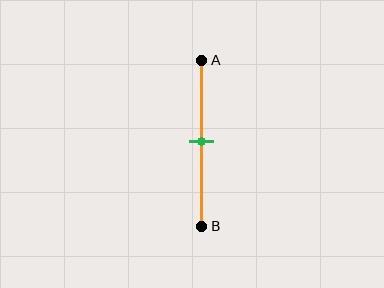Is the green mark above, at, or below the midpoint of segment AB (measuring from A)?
The green mark is approximately at the midpoint of segment AB.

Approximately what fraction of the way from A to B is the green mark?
The green mark is approximately 50% of the way from A to B.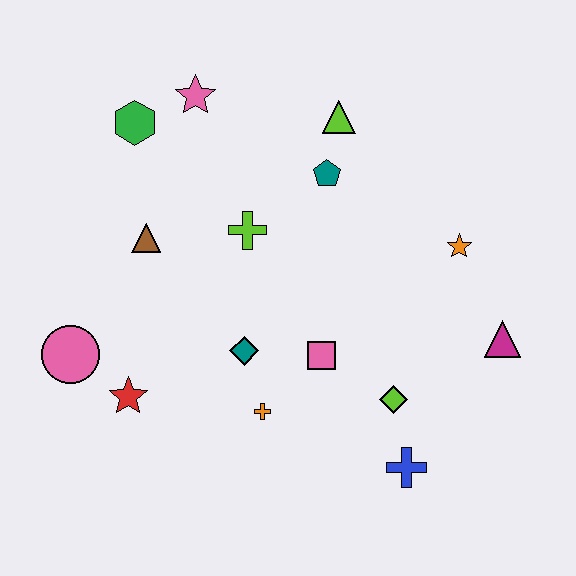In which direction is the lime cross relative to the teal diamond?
The lime cross is above the teal diamond.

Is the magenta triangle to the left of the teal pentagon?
No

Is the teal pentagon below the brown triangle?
No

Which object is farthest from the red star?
The magenta triangle is farthest from the red star.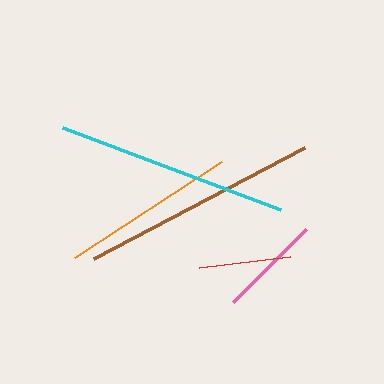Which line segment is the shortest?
The red line is the shortest at approximately 92 pixels.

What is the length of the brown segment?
The brown segment is approximately 239 pixels long.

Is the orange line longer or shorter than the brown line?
The brown line is longer than the orange line.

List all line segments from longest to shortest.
From longest to shortest: brown, cyan, orange, pink, red.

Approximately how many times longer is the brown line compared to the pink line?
The brown line is approximately 2.3 times the length of the pink line.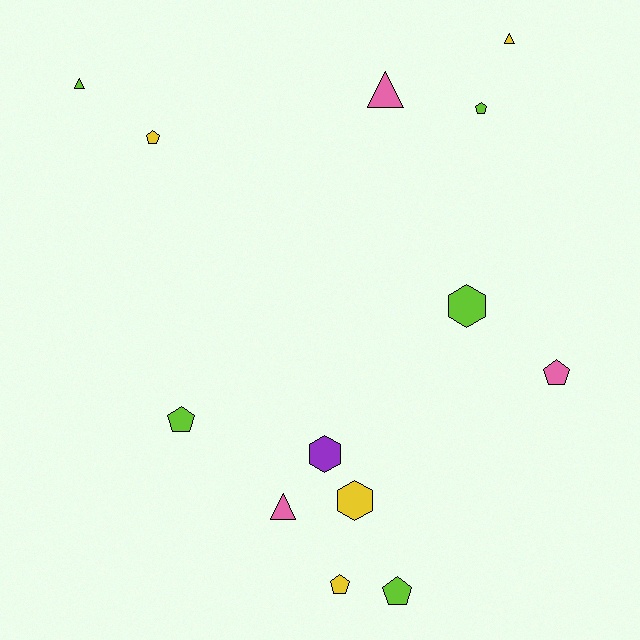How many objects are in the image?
There are 13 objects.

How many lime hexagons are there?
There is 1 lime hexagon.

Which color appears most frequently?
Lime, with 5 objects.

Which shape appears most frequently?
Pentagon, with 6 objects.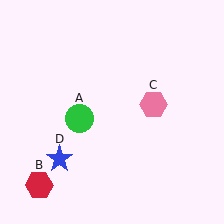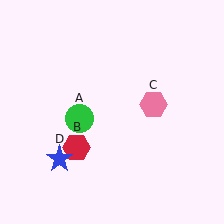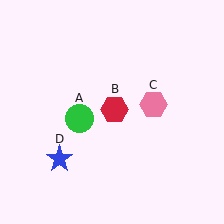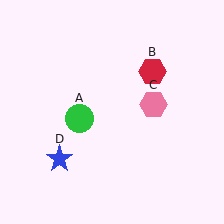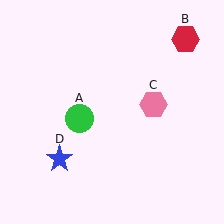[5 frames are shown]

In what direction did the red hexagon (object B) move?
The red hexagon (object B) moved up and to the right.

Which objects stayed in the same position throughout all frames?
Green circle (object A) and pink hexagon (object C) and blue star (object D) remained stationary.